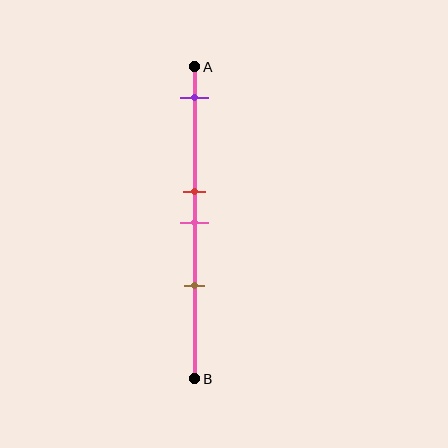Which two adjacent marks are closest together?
The red and pink marks are the closest adjacent pair.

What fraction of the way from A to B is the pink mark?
The pink mark is approximately 50% (0.5) of the way from A to B.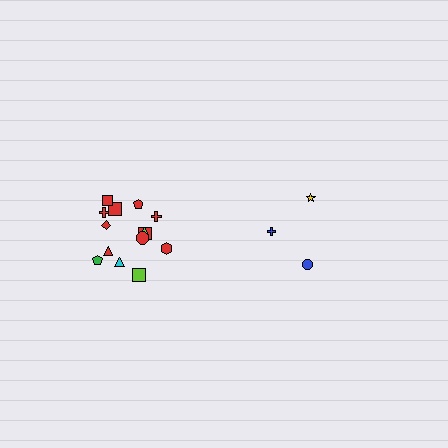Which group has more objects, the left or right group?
The left group.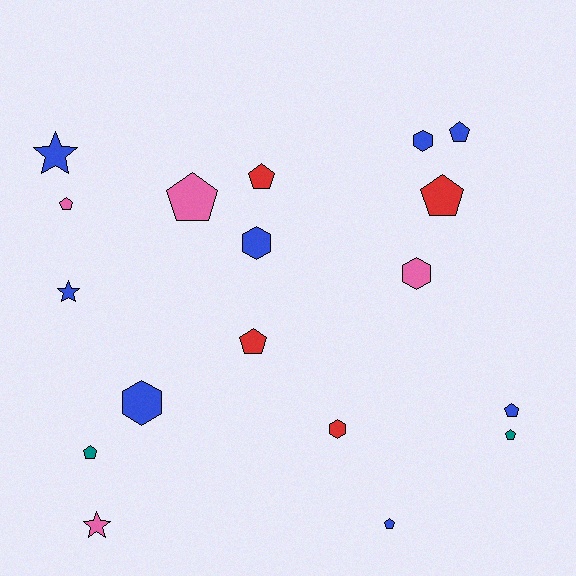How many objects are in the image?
There are 18 objects.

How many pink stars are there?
There is 1 pink star.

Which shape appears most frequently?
Pentagon, with 10 objects.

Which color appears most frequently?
Blue, with 8 objects.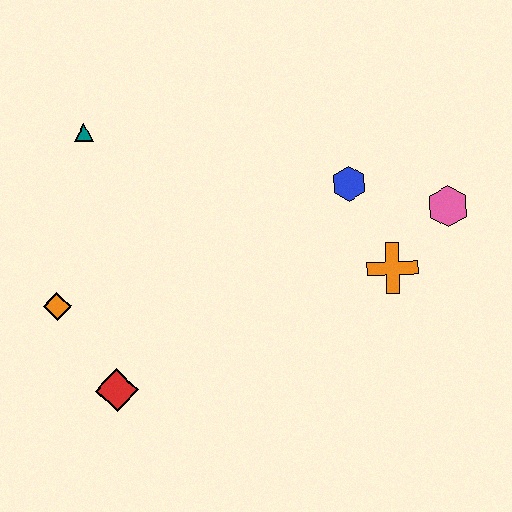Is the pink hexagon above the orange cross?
Yes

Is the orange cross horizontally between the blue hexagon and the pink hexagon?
Yes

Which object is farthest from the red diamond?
The pink hexagon is farthest from the red diamond.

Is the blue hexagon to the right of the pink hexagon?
No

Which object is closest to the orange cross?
The pink hexagon is closest to the orange cross.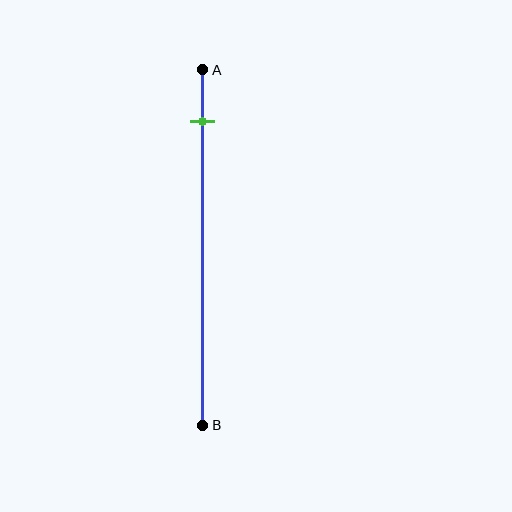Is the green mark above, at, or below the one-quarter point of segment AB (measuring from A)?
The green mark is above the one-quarter point of segment AB.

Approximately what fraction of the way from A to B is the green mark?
The green mark is approximately 15% of the way from A to B.